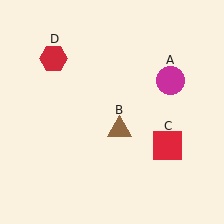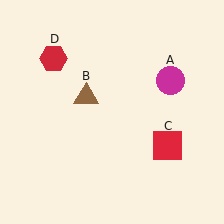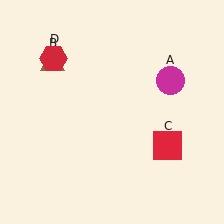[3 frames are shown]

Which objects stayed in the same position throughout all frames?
Magenta circle (object A) and red square (object C) and red hexagon (object D) remained stationary.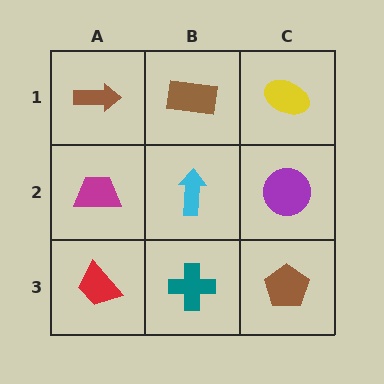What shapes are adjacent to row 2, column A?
A brown arrow (row 1, column A), a red trapezoid (row 3, column A), a cyan arrow (row 2, column B).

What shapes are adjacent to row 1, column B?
A cyan arrow (row 2, column B), a brown arrow (row 1, column A), a yellow ellipse (row 1, column C).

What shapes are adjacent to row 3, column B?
A cyan arrow (row 2, column B), a red trapezoid (row 3, column A), a brown pentagon (row 3, column C).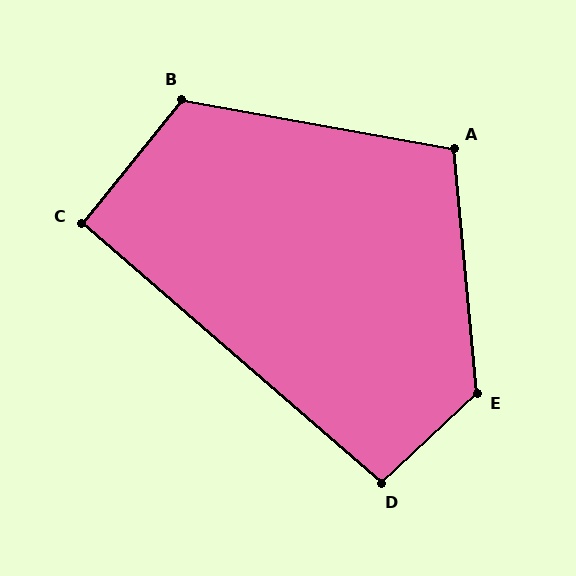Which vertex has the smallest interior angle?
C, at approximately 92 degrees.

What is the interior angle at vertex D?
Approximately 96 degrees (obtuse).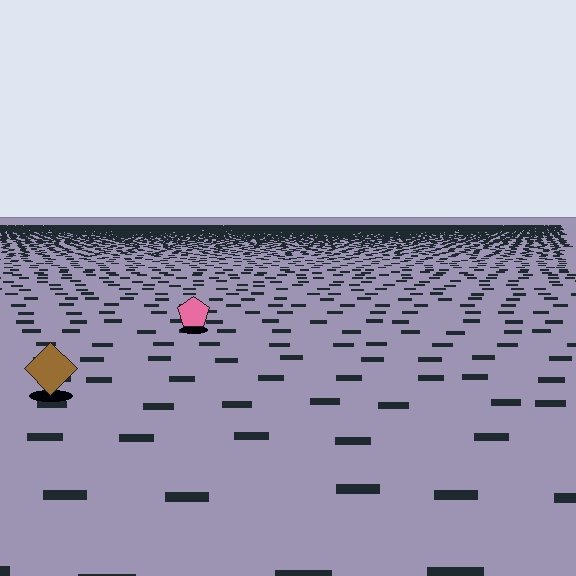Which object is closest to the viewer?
The brown diamond is closest. The texture marks near it are larger and more spread out.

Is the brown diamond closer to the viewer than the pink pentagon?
Yes. The brown diamond is closer — you can tell from the texture gradient: the ground texture is coarser near it.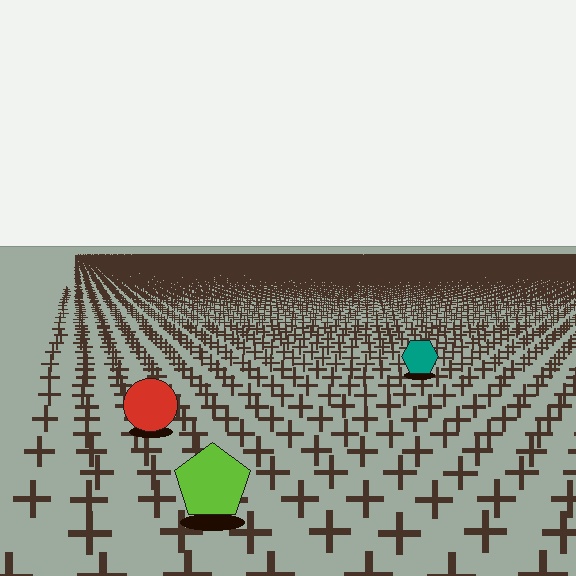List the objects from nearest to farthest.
From nearest to farthest: the lime pentagon, the red circle, the teal hexagon.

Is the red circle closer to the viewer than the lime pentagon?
No. The lime pentagon is closer — you can tell from the texture gradient: the ground texture is coarser near it.